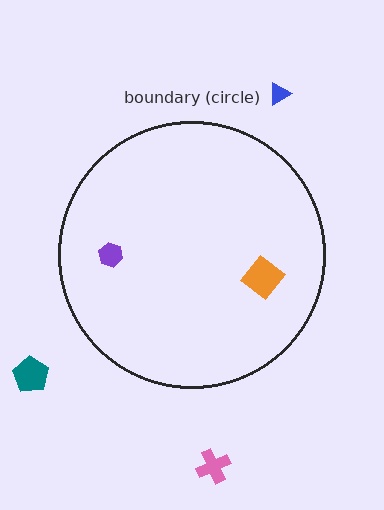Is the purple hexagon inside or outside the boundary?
Inside.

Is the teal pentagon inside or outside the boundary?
Outside.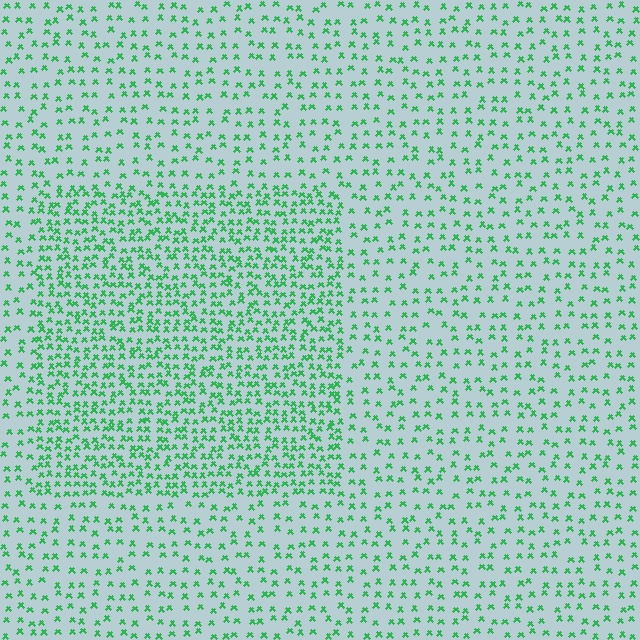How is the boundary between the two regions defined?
The boundary is defined by a change in element density (approximately 2.0x ratio). All elements are the same color, size, and shape.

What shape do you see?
I see a rectangle.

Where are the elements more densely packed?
The elements are more densely packed inside the rectangle boundary.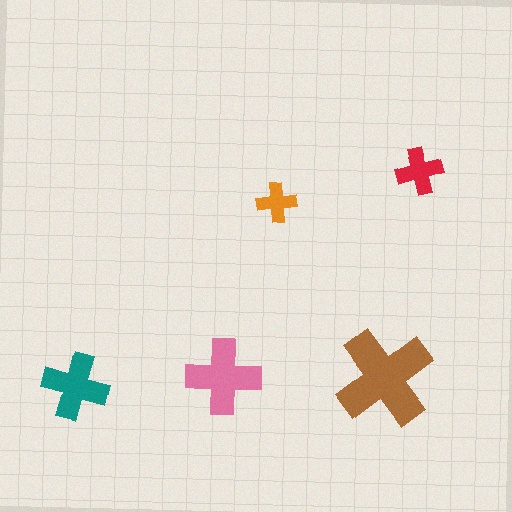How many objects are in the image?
There are 5 objects in the image.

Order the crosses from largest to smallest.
the brown one, the pink one, the teal one, the red one, the orange one.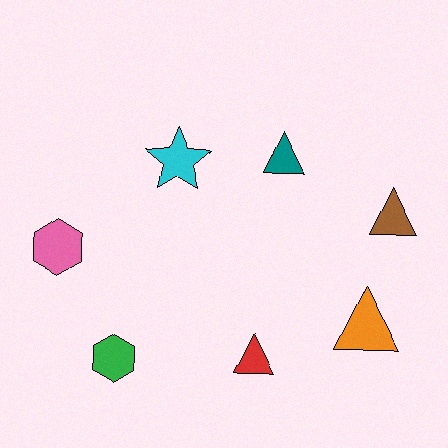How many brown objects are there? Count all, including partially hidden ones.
There is 1 brown object.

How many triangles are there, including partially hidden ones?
There are 4 triangles.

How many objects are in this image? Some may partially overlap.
There are 7 objects.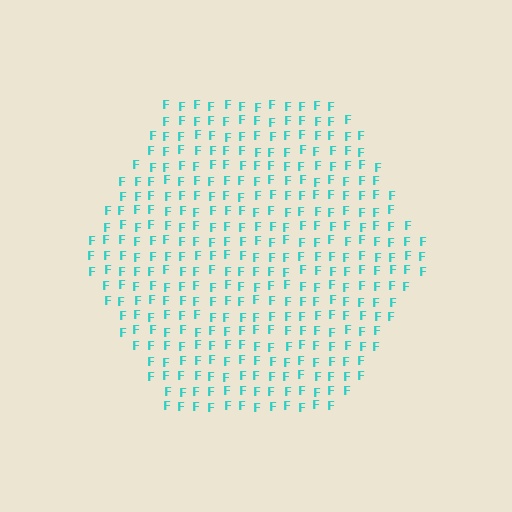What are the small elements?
The small elements are letter F's.